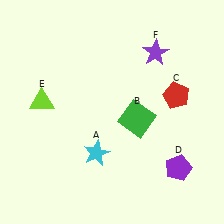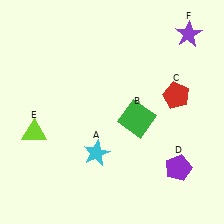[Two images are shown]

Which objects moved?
The objects that moved are: the lime triangle (E), the purple star (F).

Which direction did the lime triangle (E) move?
The lime triangle (E) moved down.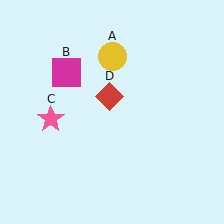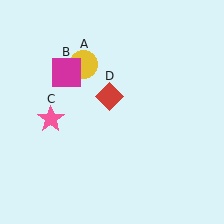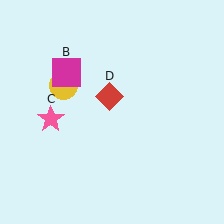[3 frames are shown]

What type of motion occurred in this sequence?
The yellow circle (object A) rotated counterclockwise around the center of the scene.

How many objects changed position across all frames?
1 object changed position: yellow circle (object A).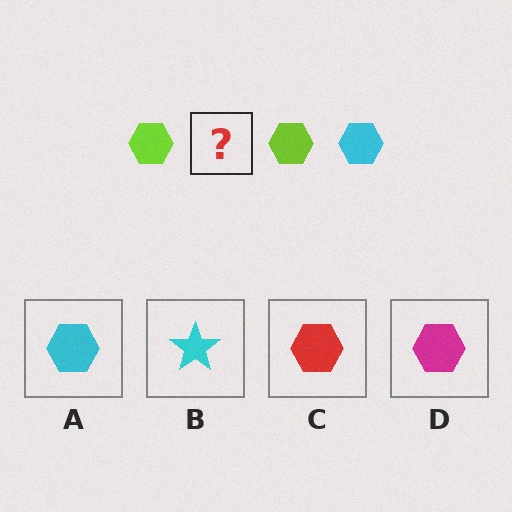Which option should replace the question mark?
Option A.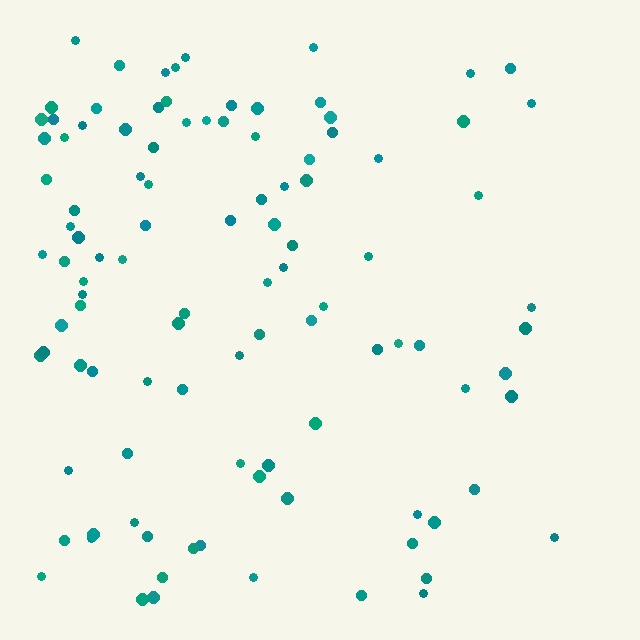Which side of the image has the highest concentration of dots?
The left.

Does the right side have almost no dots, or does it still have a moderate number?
Still a moderate number, just noticeably fewer than the left.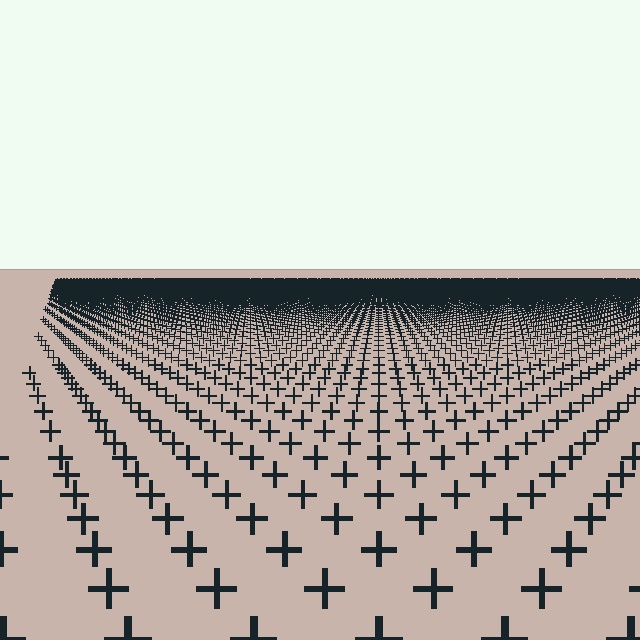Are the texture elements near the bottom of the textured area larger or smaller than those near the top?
Larger. Near the bottom, elements are closer to the viewer and appear at a bigger on-screen size.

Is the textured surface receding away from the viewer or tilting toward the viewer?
The surface is receding away from the viewer. Texture elements get smaller and denser toward the top.